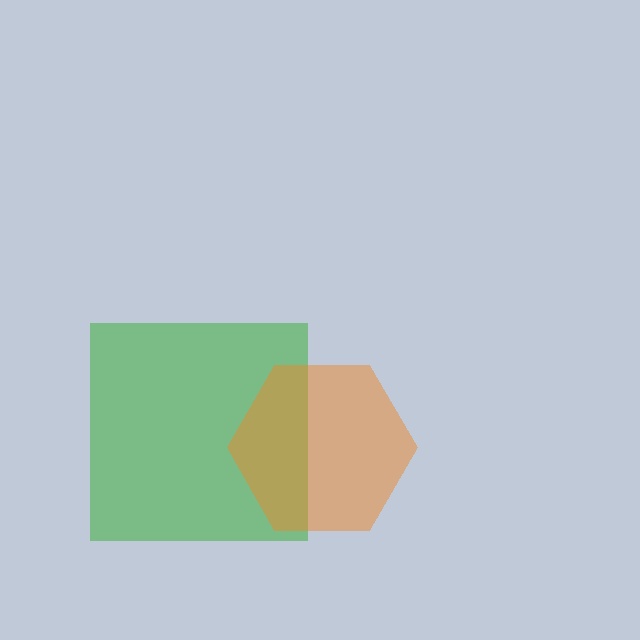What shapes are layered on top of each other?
The layered shapes are: a green square, an orange hexagon.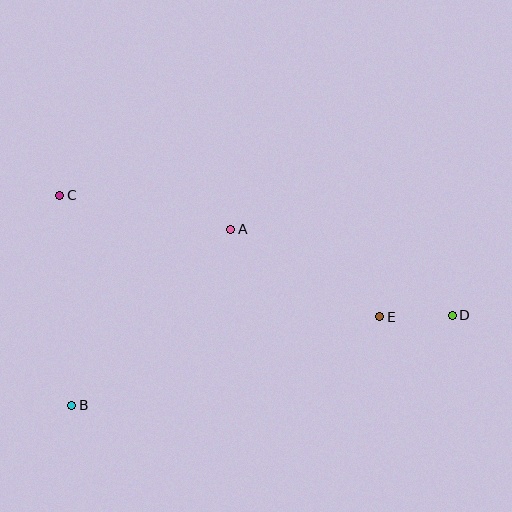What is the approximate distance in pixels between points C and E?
The distance between C and E is approximately 342 pixels.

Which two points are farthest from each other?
Points C and D are farthest from each other.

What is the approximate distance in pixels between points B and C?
The distance between B and C is approximately 210 pixels.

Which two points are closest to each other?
Points D and E are closest to each other.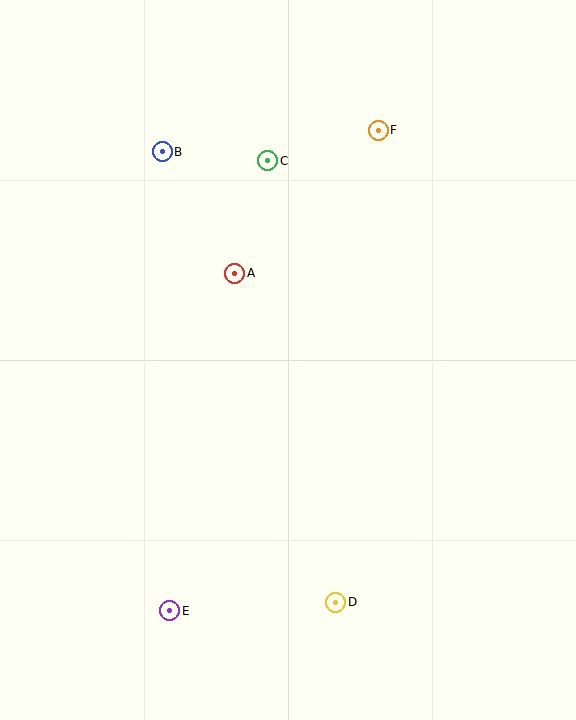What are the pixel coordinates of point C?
Point C is at (268, 161).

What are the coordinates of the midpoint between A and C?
The midpoint between A and C is at (251, 217).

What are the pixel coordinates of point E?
Point E is at (170, 611).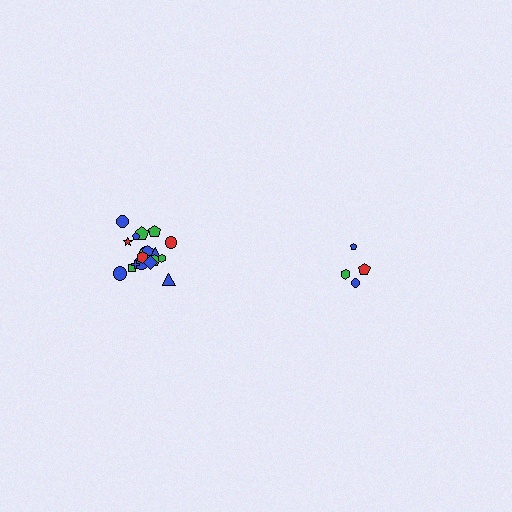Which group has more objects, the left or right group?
The left group.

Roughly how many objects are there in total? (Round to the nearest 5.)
Roughly 20 objects in total.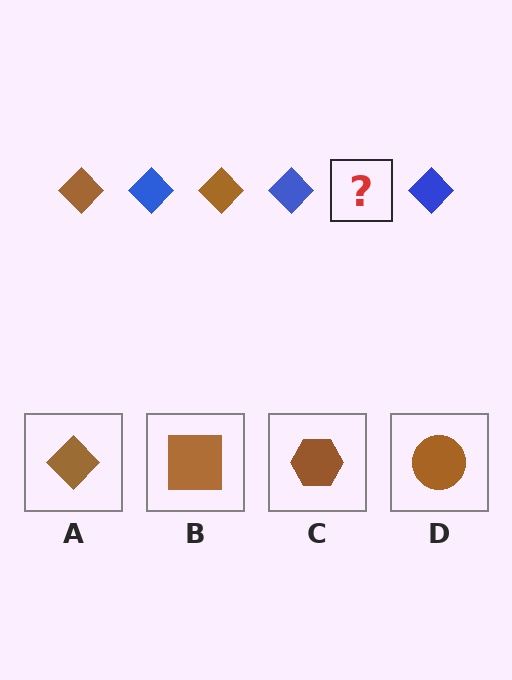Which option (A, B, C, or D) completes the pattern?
A.